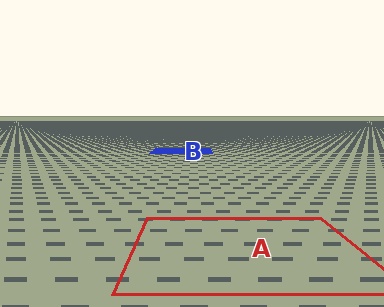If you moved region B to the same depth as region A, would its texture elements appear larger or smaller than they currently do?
They would appear larger. At a closer depth, the same texture elements are projected at a bigger on-screen size.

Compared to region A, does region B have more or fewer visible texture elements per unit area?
Region B has more texture elements per unit area — they are packed more densely because it is farther away.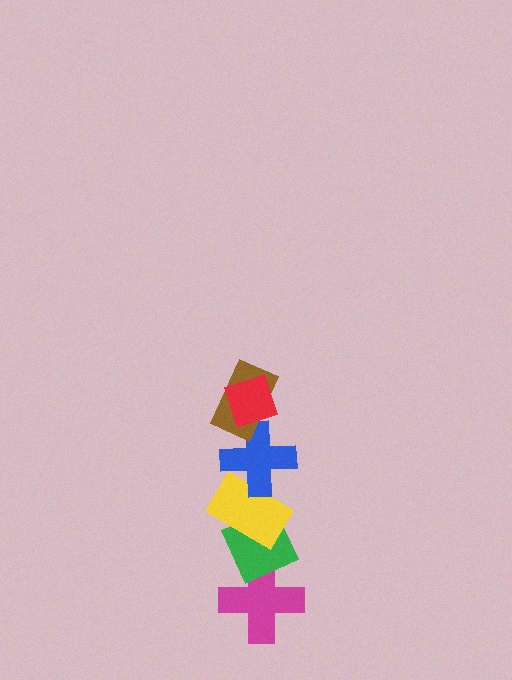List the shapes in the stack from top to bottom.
From top to bottom: the red diamond, the brown rectangle, the blue cross, the yellow rectangle, the green diamond, the magenta cross.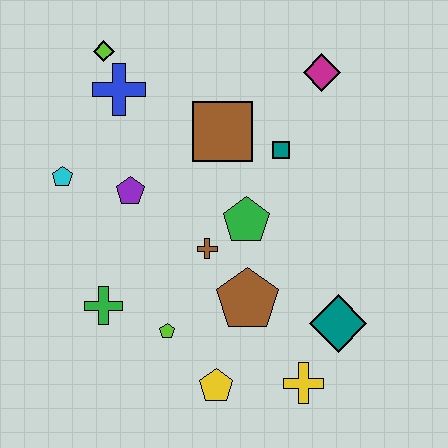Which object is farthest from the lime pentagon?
The magenta diamond is farthest from the lime pentagon.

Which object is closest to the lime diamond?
The blue cross is closest to the lime diamond.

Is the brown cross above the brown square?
No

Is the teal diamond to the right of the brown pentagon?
Yes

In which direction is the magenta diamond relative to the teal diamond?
The magenta diamond is above the teal diamond.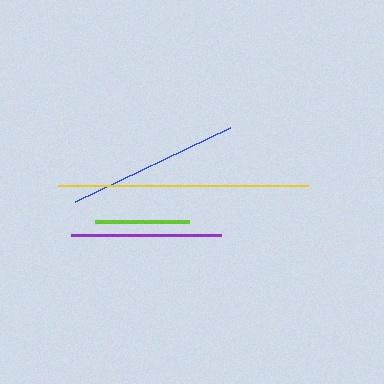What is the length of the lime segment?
The lime segment is approximately 95 pixels long.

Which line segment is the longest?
The yellow line is the longest at approximately 250 pixels.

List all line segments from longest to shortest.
From longest to shortest: yellow, blue, purple, lime.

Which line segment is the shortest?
The lime line is the shortest at approximately 95 pixels.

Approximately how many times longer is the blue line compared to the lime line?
The blue line is approximately 1.8 times the length of the lime line.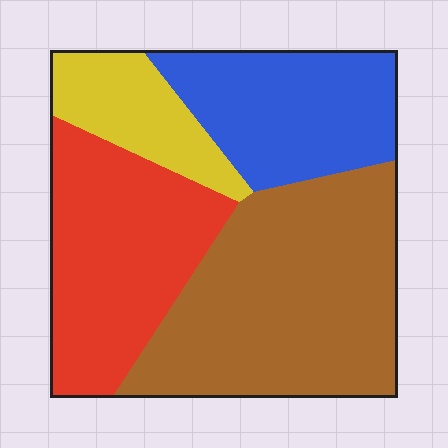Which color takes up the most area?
Brown, at roughly 40%.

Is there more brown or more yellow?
Brown.